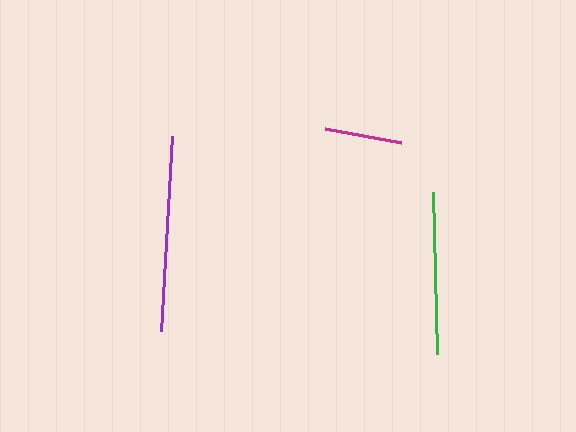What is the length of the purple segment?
The purple segment is approximately 195 pixels long.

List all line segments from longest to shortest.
From longest to shortest: purple, green, magenta.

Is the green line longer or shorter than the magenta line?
The green line is longer than the magenta line.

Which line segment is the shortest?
The magenta line is the shortest at approximately 77 pixels.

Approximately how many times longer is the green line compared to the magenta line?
The green line is approximately 2.1 times the length of the magenta line.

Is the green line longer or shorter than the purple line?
The purple line is longer than the green line.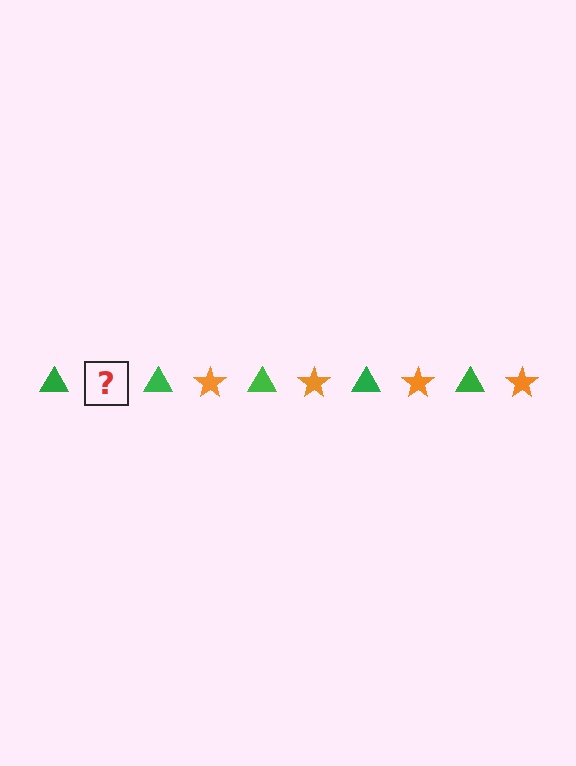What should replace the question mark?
The question mark should be replaced with an orange star.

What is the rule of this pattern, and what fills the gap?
The rule is that the pattern alternates between green triangle and orange star. The gap should be filled with an orange star.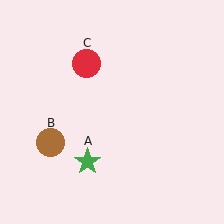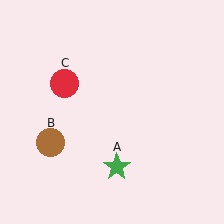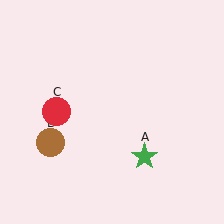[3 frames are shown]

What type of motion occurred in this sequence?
The green star (object A), red circle (object C) rotated counterclockwise around the center of the scene.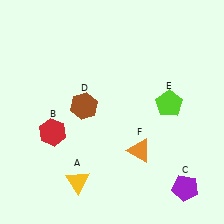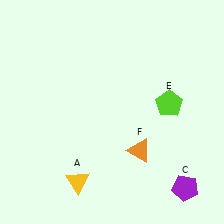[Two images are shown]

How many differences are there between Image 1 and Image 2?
There are 2 differences between the two images.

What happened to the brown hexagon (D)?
The brown hexagon (D) was removed in Image 2. It was in the top-left area of Image 1.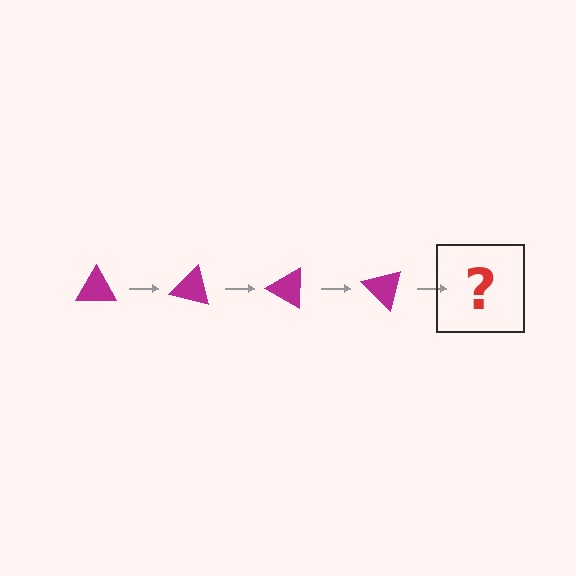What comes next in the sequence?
The next element should be a magenta triangle rotated 60 degrees.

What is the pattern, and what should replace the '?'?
The pattern is that the triangle rotates 15 degrees each step. The '?' should be a magenta triangle rotated 60 degrees.